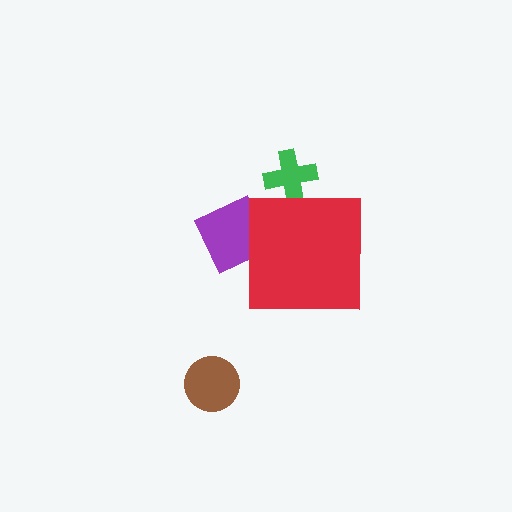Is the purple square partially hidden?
Yes, the purple square is partially hidden behind the red square.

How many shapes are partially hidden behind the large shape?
2 shapes are partially hidden.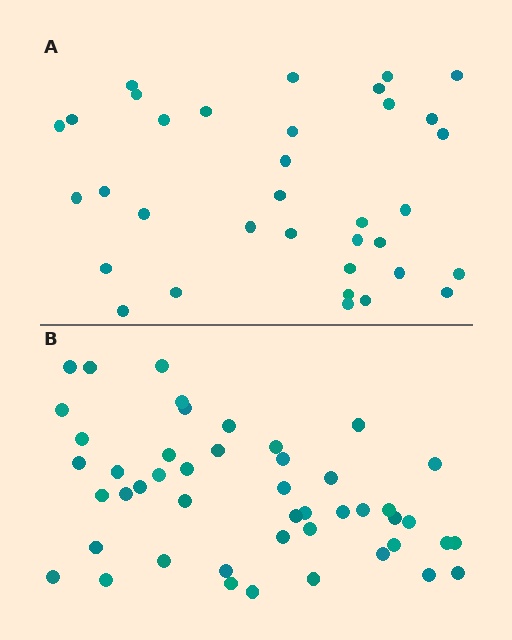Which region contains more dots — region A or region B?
Region B (the bottom region) has more dots.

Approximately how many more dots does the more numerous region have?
Region B has roughly 12 or so more dots than region A.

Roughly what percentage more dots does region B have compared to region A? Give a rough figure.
About 35% more.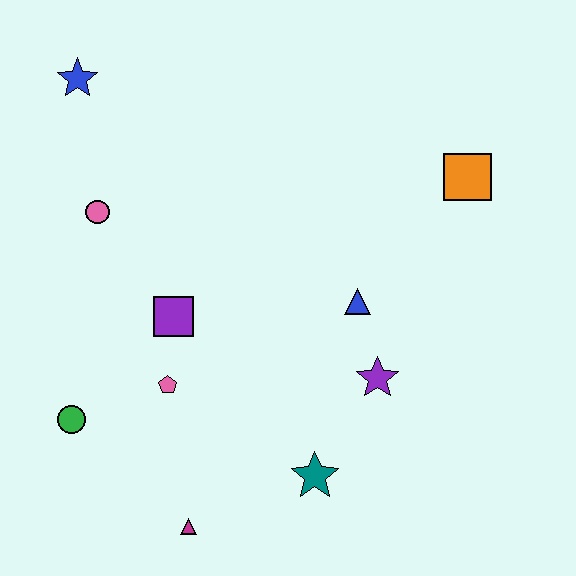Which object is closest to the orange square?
The blue triangle is closest to the orange square.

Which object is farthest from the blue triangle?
The blue star is farthest from the blue triangle.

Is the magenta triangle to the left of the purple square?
No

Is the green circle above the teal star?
Yes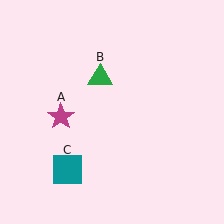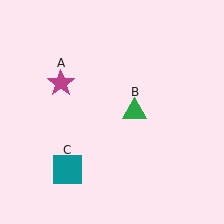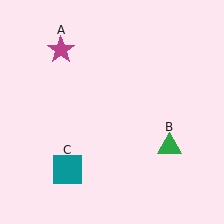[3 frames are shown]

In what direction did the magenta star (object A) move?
The magenta star (object A) moved up.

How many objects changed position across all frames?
2 objects changed position: magenta star (object A), green triangle (object B).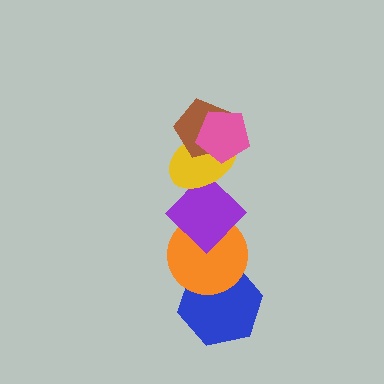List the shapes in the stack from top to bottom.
From top to bottom: the pink pentagon, the brown pentagon, the yellow ellipse, the purple diamond, the orange circle, the blue hexagon.